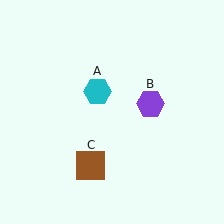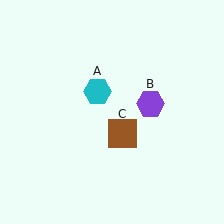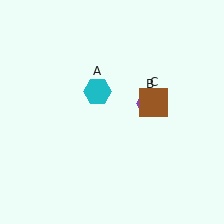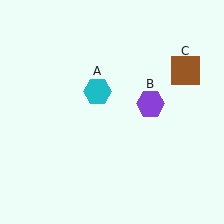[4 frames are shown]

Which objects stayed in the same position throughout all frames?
Cyan hexagon (object A) and purple hexagon (object B) remained stationary.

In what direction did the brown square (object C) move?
The brown square (object C) moved up and to the right.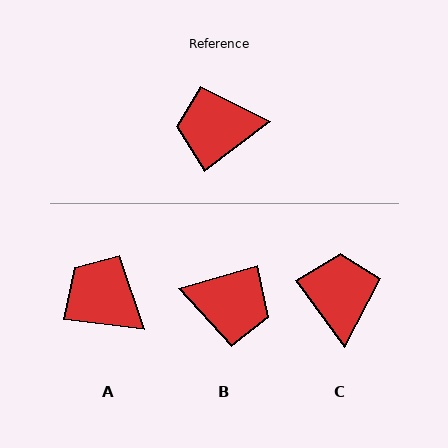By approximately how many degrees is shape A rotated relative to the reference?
Approximately 44 degrees clockwise.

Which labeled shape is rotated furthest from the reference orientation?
B, about 159 degrees away.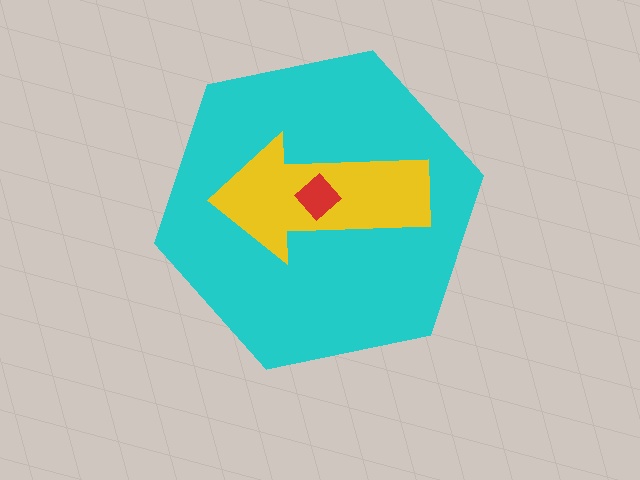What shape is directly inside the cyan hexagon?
The yellow arrow.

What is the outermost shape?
The cyan hexagon.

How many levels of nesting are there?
3.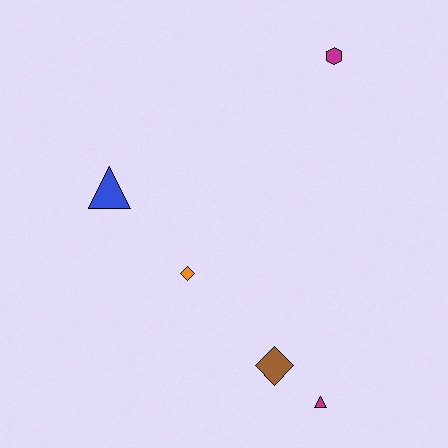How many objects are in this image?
There are 5 objects.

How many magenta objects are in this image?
There are 2 magenta objects.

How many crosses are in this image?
There are no crosses.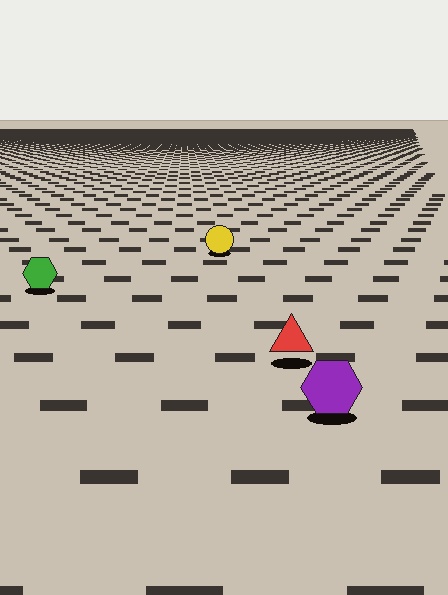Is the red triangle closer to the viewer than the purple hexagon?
No. The purple hexagon is closer — you can tell from the texture gradient: the ground texture is coarser near it.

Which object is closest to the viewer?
The purple hexagon is closest. The texture marks near it are larger and more spread out.